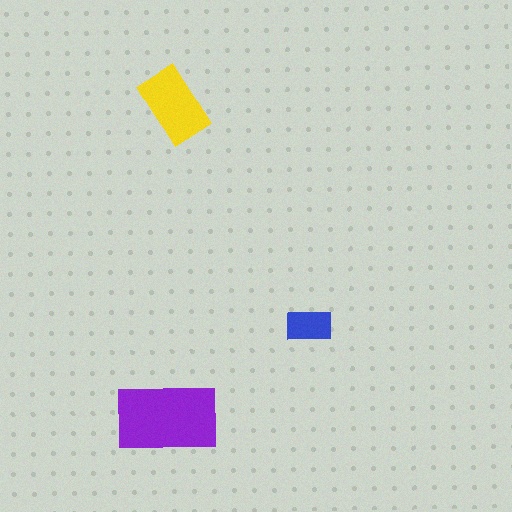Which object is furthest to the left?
The purple rectangle is leftmost.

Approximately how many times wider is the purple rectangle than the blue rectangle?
About 2 times wider.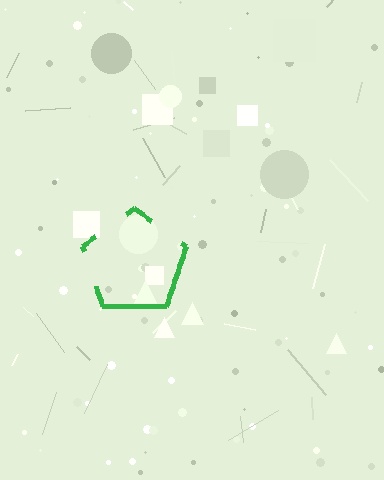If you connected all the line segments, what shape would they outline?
They would outline a pentagon.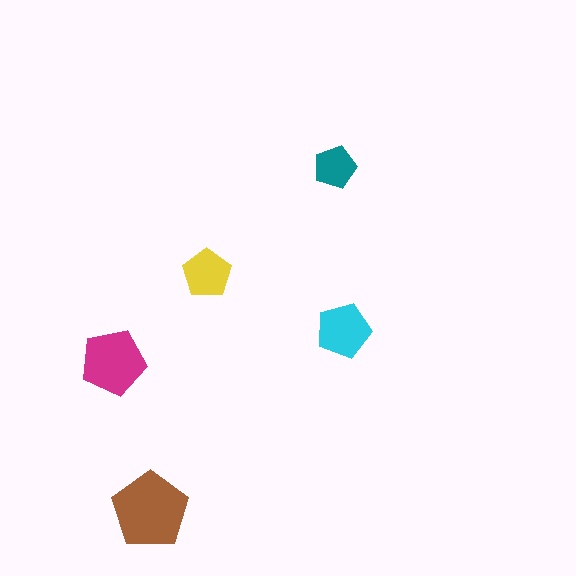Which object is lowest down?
The brown pentagon is bottommost.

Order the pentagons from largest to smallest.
the brown one, the magenta one, the cyan one, the yellow one, the teal one.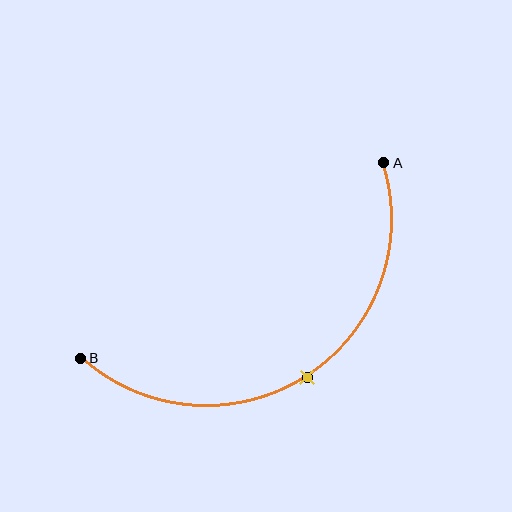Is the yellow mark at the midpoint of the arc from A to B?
Yes. The yellow mark lies on the arc at equal arc-length from both A and B — it is the arc midpoint.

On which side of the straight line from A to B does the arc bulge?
The arc bulges below the straight line connecting A and B.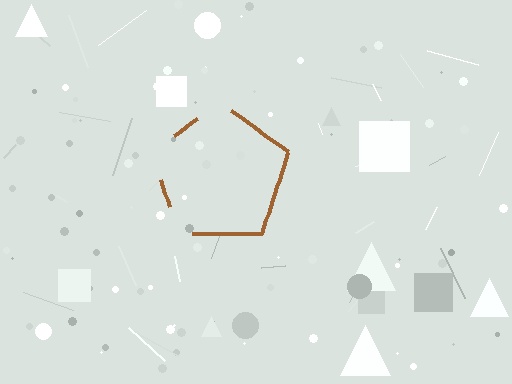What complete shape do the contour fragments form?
The contour fragments form a pentagon.